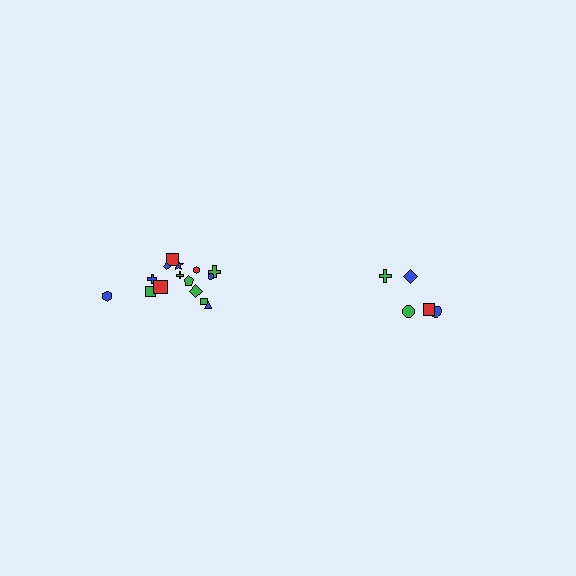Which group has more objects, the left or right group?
The left group.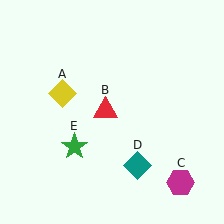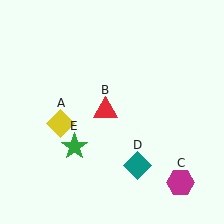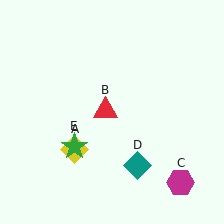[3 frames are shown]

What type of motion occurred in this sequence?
The yellow diamond (object A) rotated counterclockwise around the center of the scene.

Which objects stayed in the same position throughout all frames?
Red triangle (object B) and magenta hexagon (object C) and teal diamond (object D) and green star (object E) remained stationary.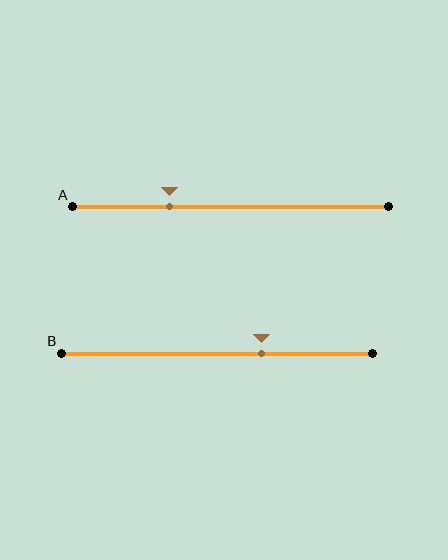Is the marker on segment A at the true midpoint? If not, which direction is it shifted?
No, the marker on segment A is shifted to the left by about 19% of the segment length.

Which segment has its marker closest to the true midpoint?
Segment B has its marker closest to the true midpoint.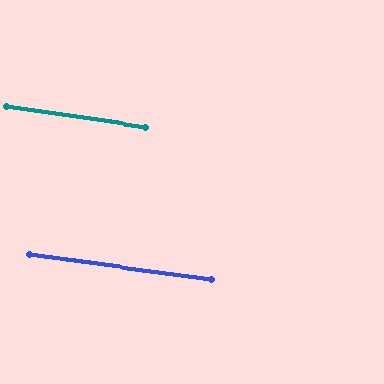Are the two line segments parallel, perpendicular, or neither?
Parallel — their directions differ by only 0.5°.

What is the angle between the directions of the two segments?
Approximately 1 degree.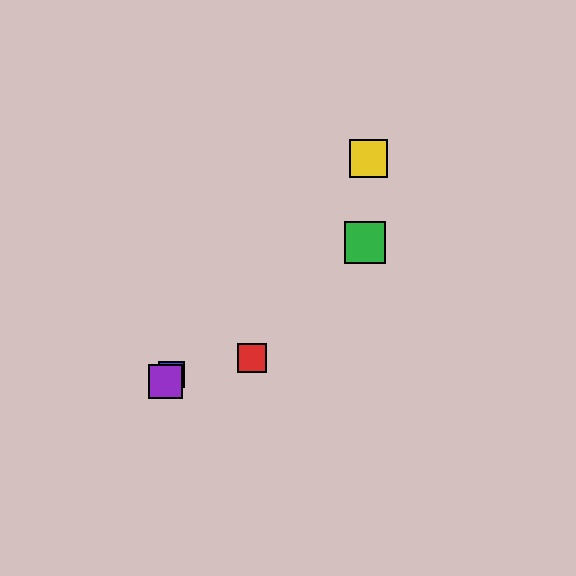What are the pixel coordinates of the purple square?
The purple square is at (165, 381).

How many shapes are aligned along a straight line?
3 shapes (the blue square, the yellow square, the purple square) are aligned along a straight line.